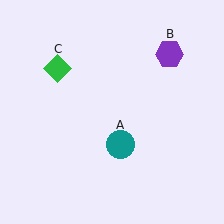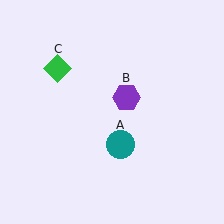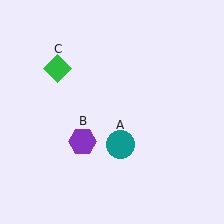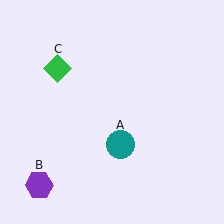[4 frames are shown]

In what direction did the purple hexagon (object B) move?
The purple hexagon (object B) moved down and to the left.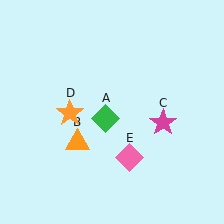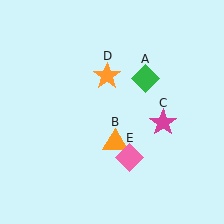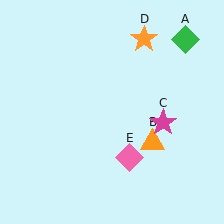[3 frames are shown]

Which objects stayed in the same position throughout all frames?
Magenta star (object C) and pink diamond (object E) remained stationary.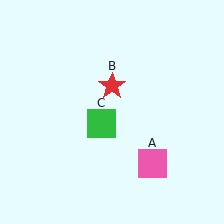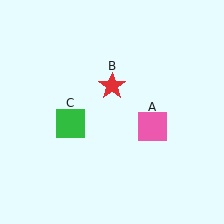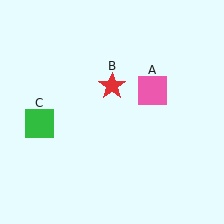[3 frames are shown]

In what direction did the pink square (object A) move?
The pink square (object A) moved up.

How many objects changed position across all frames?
2 objects changed position: pink square (object A), green square (object C).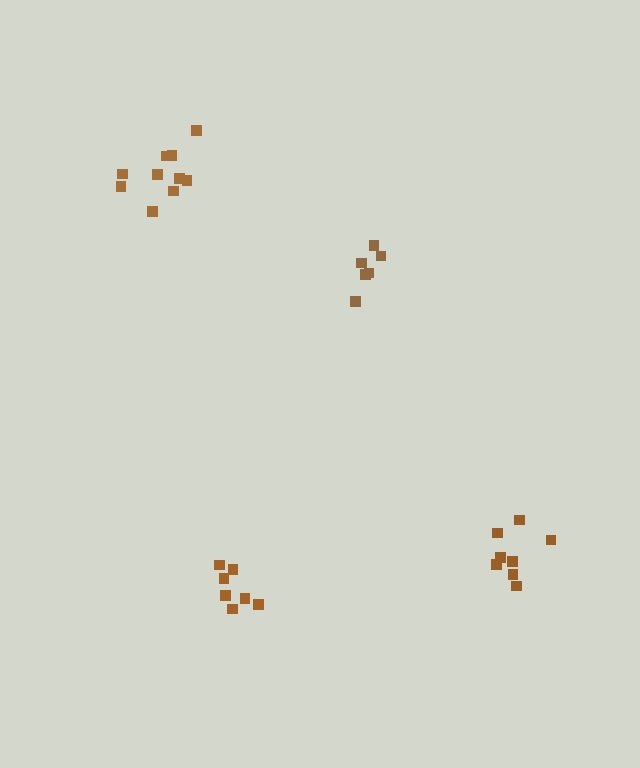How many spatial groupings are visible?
There are 4 spatial groupings.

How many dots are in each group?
Group 1: 6 dots, Group 2: 7 dots, Group 3: 10 dots, Group 4: 8 dots (31 total).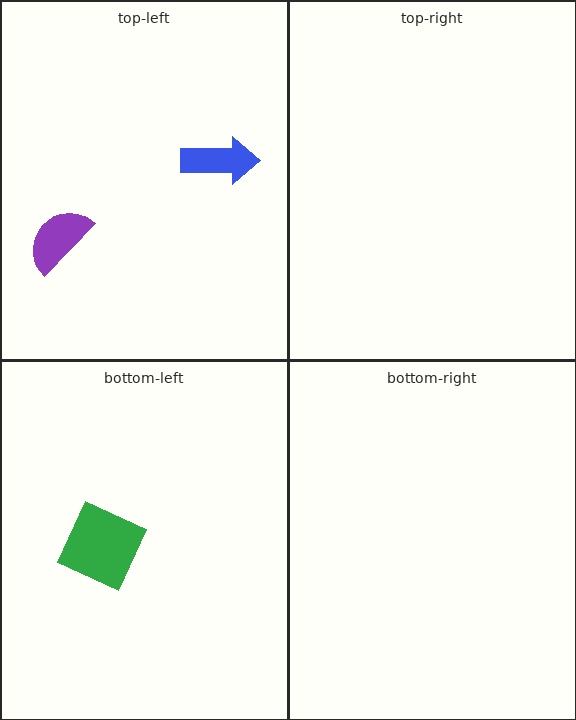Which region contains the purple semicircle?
The top-left region.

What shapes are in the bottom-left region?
The green diamond.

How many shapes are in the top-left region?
2.